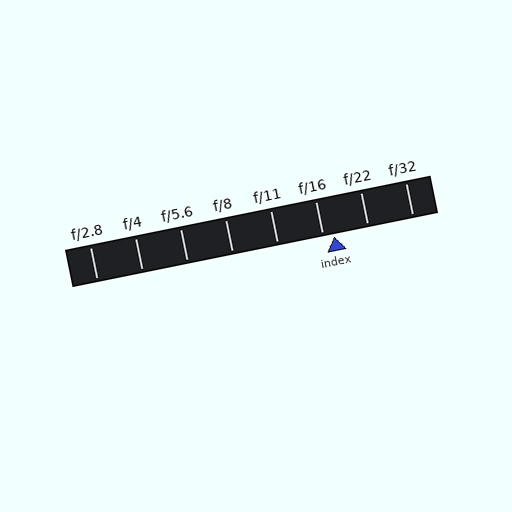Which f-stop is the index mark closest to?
The index mark is closest to f/16.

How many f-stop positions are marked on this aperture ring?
There are 8 f-stop positions marked.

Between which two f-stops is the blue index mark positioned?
The index mark is between f/16 and f/22.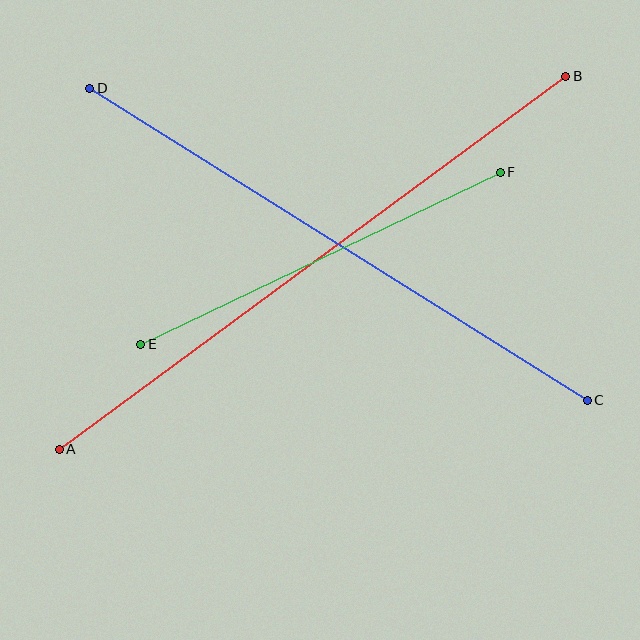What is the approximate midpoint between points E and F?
The midpoint is at approximately (321, 258) pixels.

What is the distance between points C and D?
The distance is approximately 587 pixels.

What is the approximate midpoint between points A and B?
The midpoint is at approximately (312, 263) pixels.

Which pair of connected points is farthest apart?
Points A and B are farthest apart.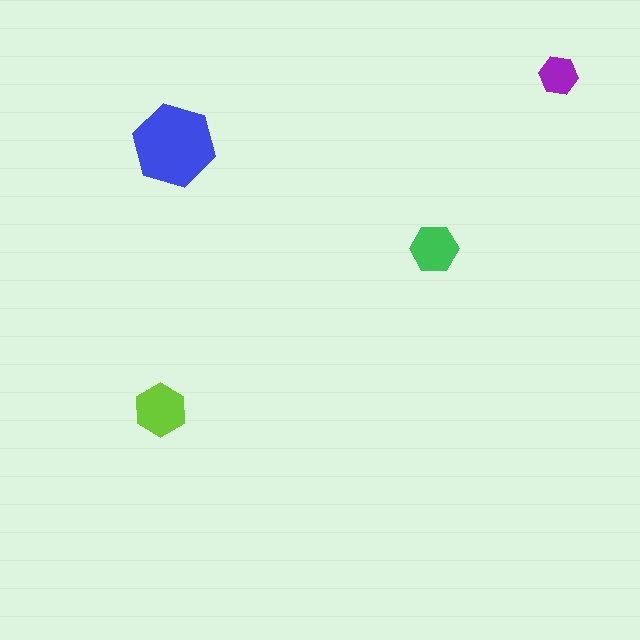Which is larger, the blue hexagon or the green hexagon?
The blue one.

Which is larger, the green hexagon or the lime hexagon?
The lime one.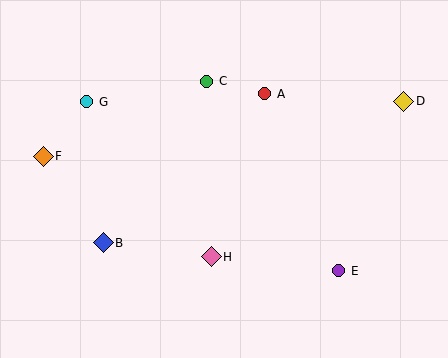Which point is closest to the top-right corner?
Point D is closest to the top-right corner.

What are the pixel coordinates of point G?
Point G is at (87, 102).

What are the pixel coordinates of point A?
Point A is at (265, 94).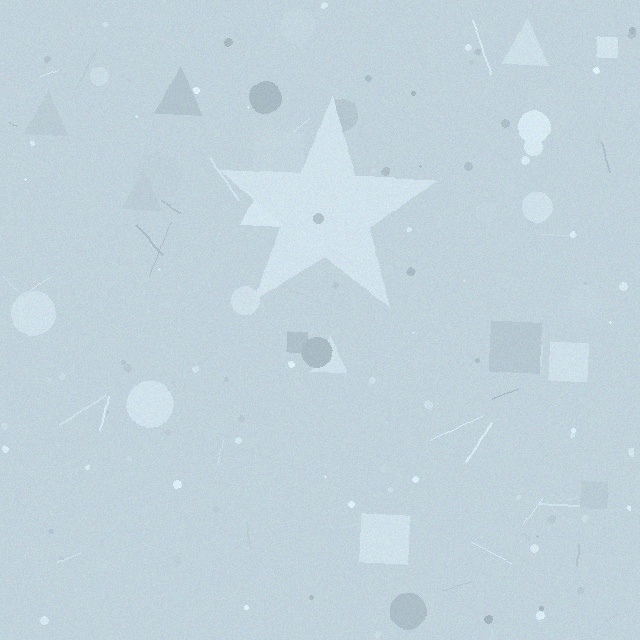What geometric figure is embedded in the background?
A star is embedded in the background.